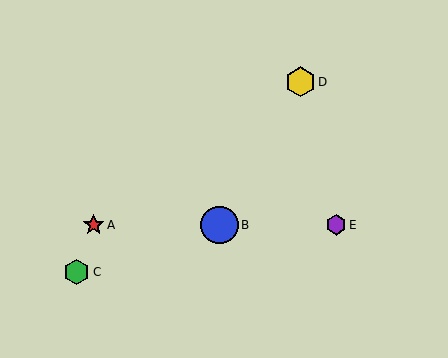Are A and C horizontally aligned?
No, A is at y≈225 and C is at y≈272.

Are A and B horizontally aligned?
Yes, both are at y≈225.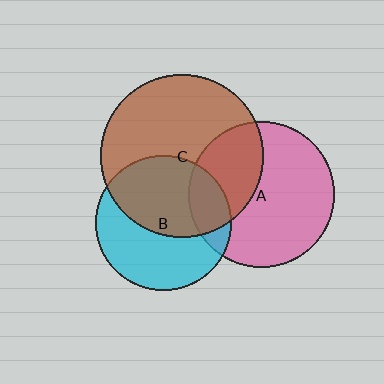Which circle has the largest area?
Circle C (brown).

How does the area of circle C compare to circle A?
Approximately 1.2 times.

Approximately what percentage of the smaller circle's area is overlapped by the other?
Approximately 20%.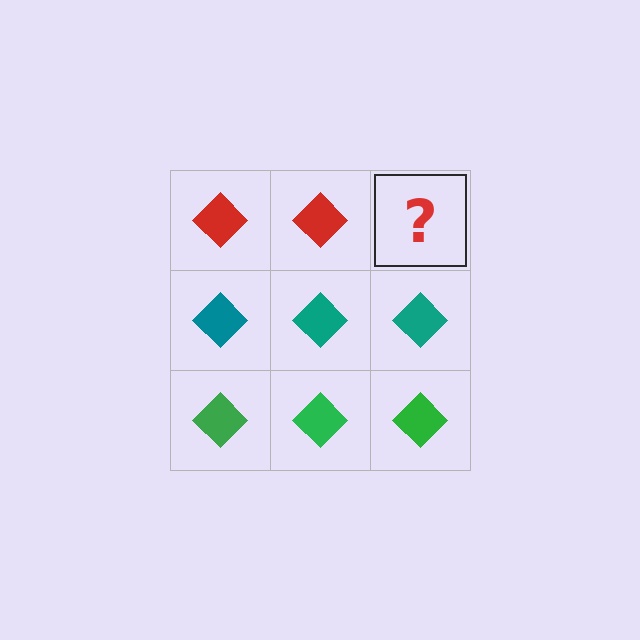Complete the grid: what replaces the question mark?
The question mark should be replaced with a red diamond.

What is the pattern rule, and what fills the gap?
The rule is that each row has a consistent color. The gap should be filled with a red diamond.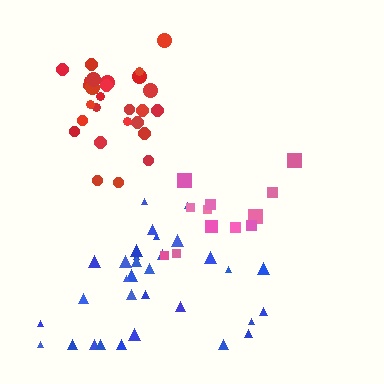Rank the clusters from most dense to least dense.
red, pink, blue.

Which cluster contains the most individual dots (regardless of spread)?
Blue (32).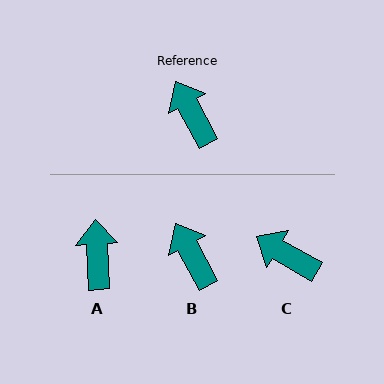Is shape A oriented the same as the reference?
No, it is off by about 25 degrees.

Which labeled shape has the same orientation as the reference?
B.